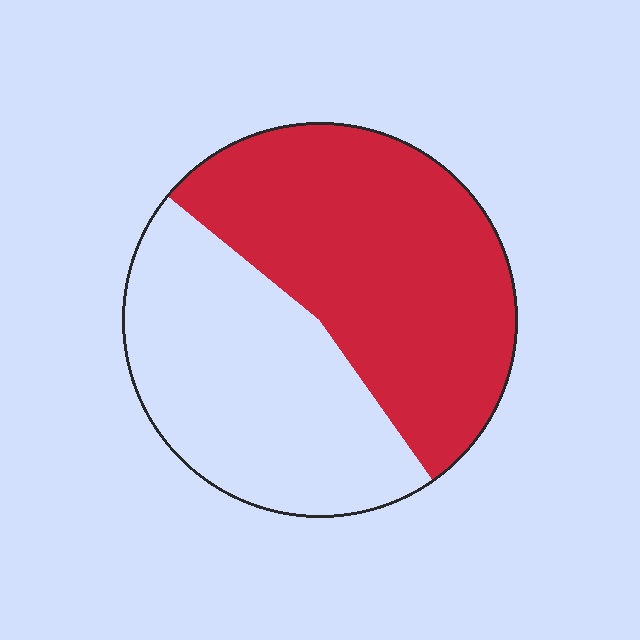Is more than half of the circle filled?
Yes.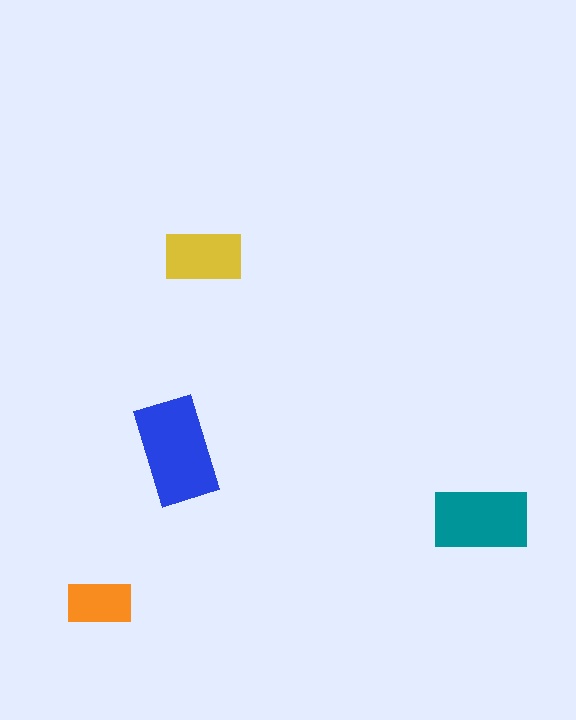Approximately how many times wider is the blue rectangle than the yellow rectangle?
About 1.5 times wider.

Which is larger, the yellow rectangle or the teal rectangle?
The teal one.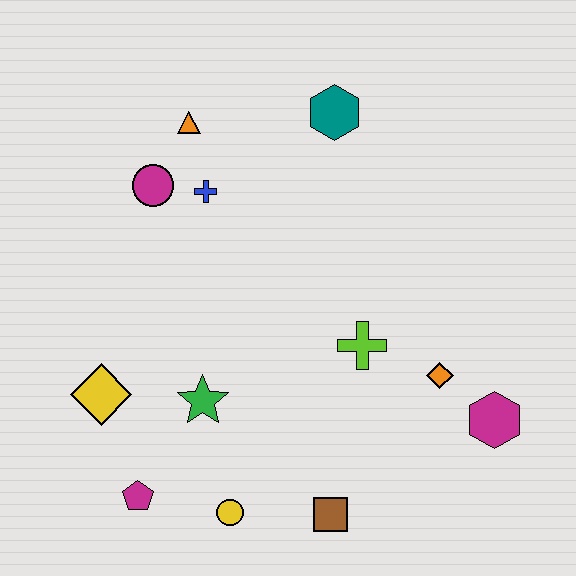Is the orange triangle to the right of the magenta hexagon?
No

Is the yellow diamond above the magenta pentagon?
Yes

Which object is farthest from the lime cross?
The orange triangle is farthest from the lime cross.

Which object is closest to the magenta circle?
The blue cross is closest to the magenta circle.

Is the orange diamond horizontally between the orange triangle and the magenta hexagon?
Yes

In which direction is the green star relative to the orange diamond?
The green star is to the left of the orange diamond.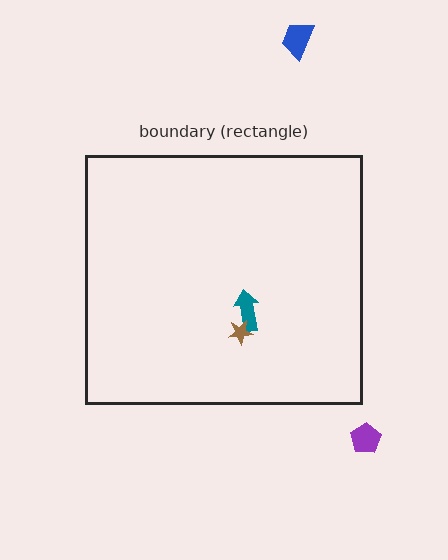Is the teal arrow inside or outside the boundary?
Inside.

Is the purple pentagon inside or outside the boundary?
Outside.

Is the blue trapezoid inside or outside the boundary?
Outside.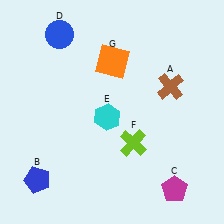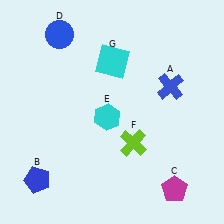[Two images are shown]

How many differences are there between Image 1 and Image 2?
There are 2 differences between the two images.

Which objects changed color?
A changed from brown to blue. G changed from orange to cyan.